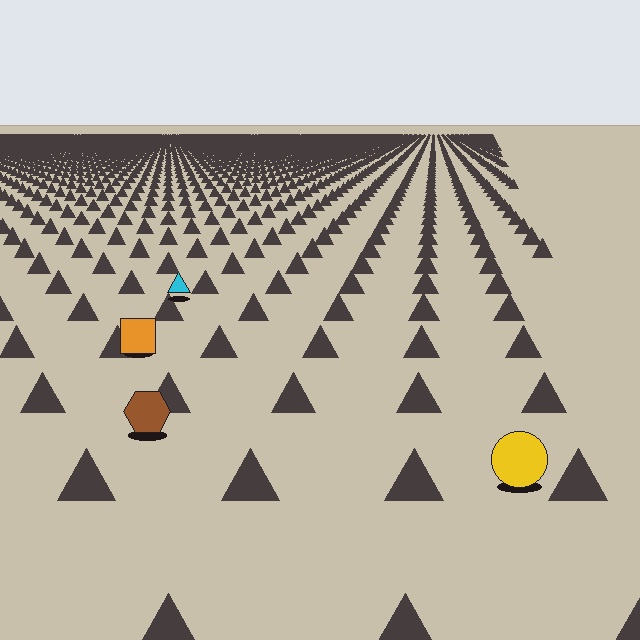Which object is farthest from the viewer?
The cyan triangle is farthest from the viewer. It appears smaller and the ground texture around it is denser.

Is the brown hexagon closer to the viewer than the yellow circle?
No. The yellow circle is closer — you can tell from the texture gradient: the ground texture is coarser near it.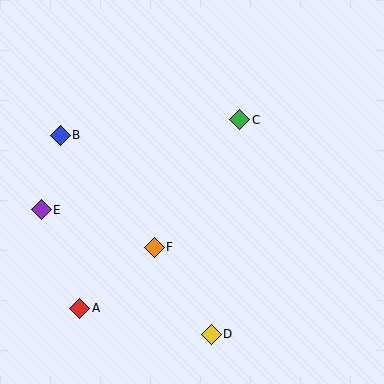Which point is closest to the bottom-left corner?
Point A is closest to the bottom-left corner.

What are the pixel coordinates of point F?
Point F is at (154, 247).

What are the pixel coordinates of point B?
Point B is at (60, 135).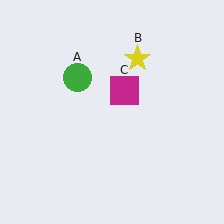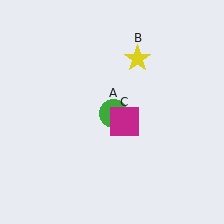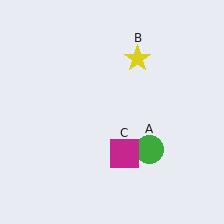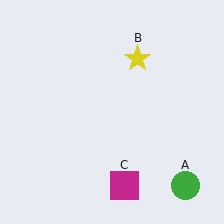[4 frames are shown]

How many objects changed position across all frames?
2 objects changed position: green circle (object A), magenta square (object C).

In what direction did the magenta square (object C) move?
The magenta square (object C) moved down.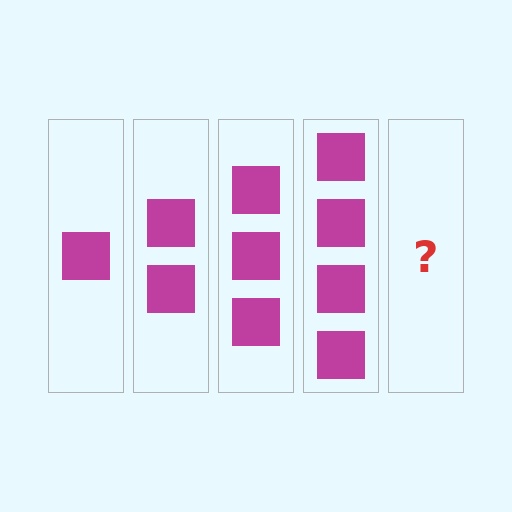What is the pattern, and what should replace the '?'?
The pattern is that each step adds one more square. The '?' should be 5 squares.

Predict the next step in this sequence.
The next step is 5 squares.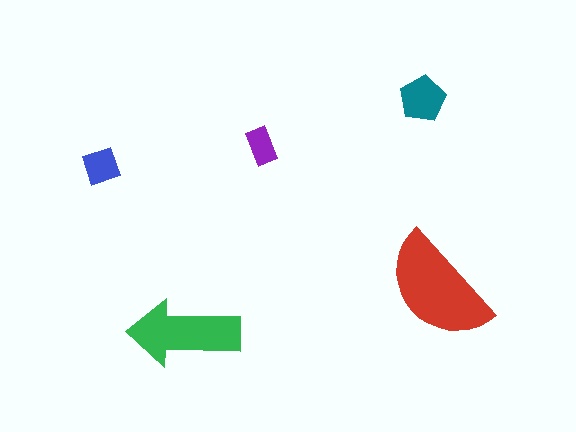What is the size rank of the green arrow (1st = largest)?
2nd.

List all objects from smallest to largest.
The purple rectangle, the blue diamond, the teal pentagon, the green arrow, the red semicircle.